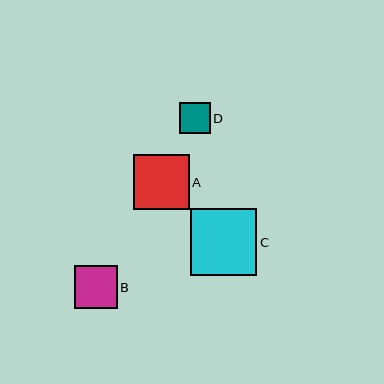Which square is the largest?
Square C is the largest with a size of approximately 66 pixels.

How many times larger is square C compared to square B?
Square C is approximately 1.5 times the size of square B.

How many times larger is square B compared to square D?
Square B is approximately 1.4 times the size of square D.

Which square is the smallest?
Square D is the smallest with a size of approximately 31 pixels.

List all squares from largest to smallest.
From largest to smallest: C, A, B, D.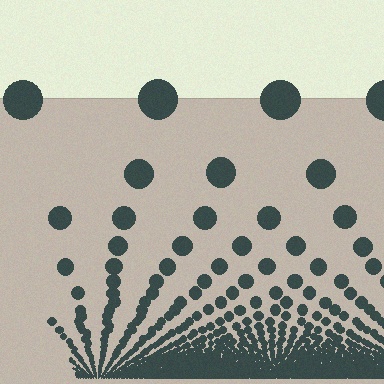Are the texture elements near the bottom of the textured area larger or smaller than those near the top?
Smaller. The gradient is inverted — elements near the bottom are smaller and denser.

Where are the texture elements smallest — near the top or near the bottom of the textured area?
Near the bottom.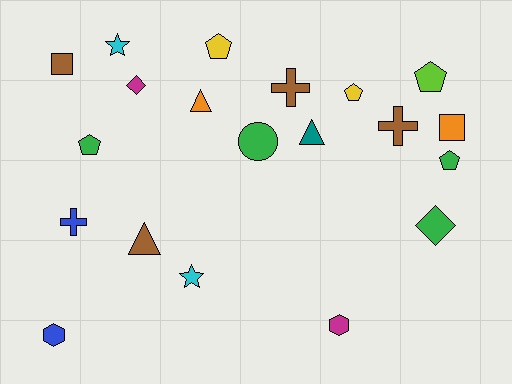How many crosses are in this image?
There are 3 crosses.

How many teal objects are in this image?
There is 1 teal object.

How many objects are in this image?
There are 20 objects.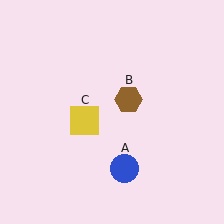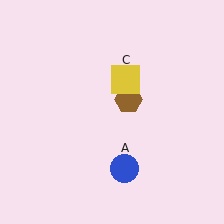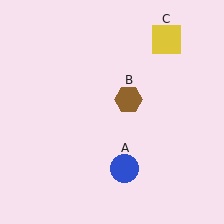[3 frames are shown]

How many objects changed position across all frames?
1 object changed position: yellow square (object C).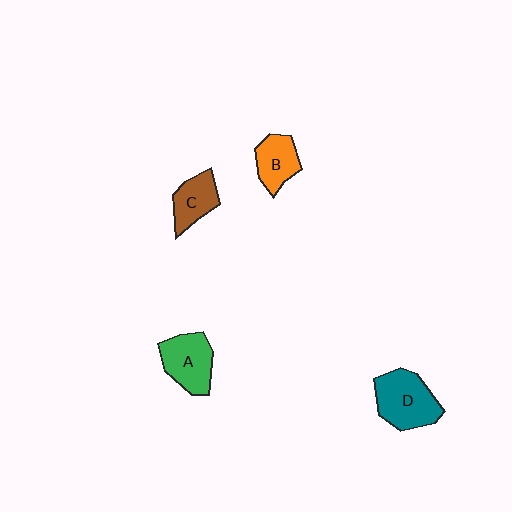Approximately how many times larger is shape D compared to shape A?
Approximately 1.2 times.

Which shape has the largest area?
Shape D (teal).